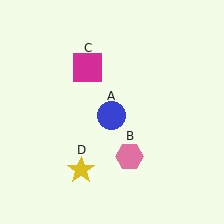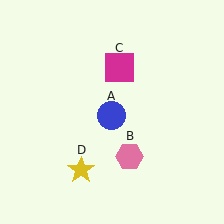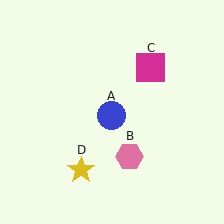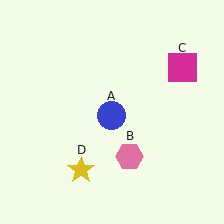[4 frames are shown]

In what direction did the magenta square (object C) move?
The magenta square (object C) moved right.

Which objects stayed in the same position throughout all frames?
Blue circle (object A) and pink hexagon (object B) and yellow star (object D) remained stationary.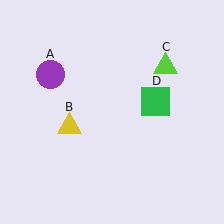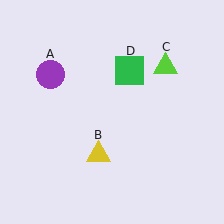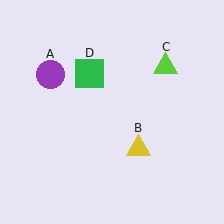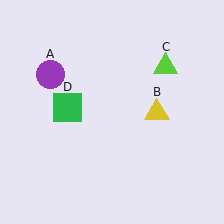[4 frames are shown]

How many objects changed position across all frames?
2 objects changed position: yellow triangle (object B), green square (object D).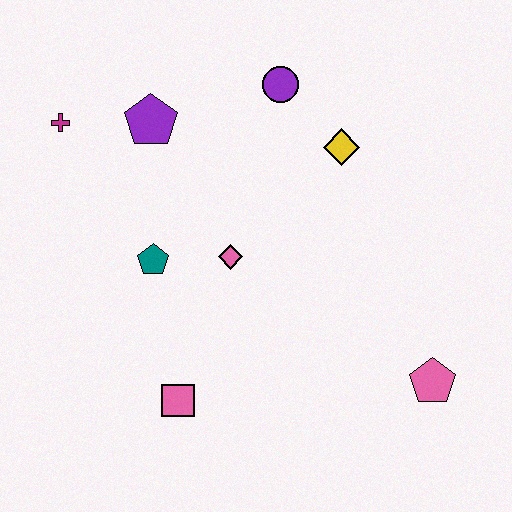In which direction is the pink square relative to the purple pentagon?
The pink square is below the purple pentagon.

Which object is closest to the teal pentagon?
The pink diamond is closest to the teal pentagon.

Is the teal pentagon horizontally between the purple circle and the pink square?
No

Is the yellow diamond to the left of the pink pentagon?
Yes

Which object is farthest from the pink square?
The purple circle is farthest from the pink square.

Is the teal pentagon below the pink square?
No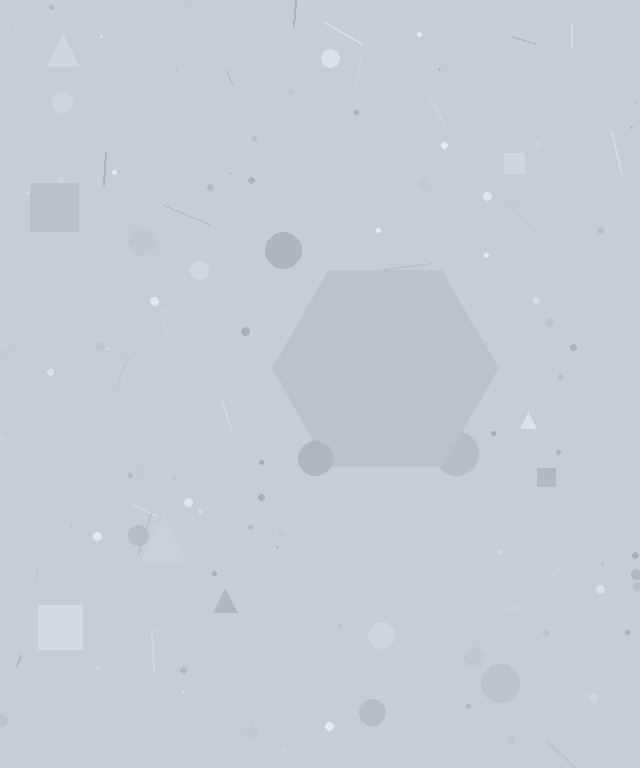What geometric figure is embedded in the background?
A hexagon is embedded in the background.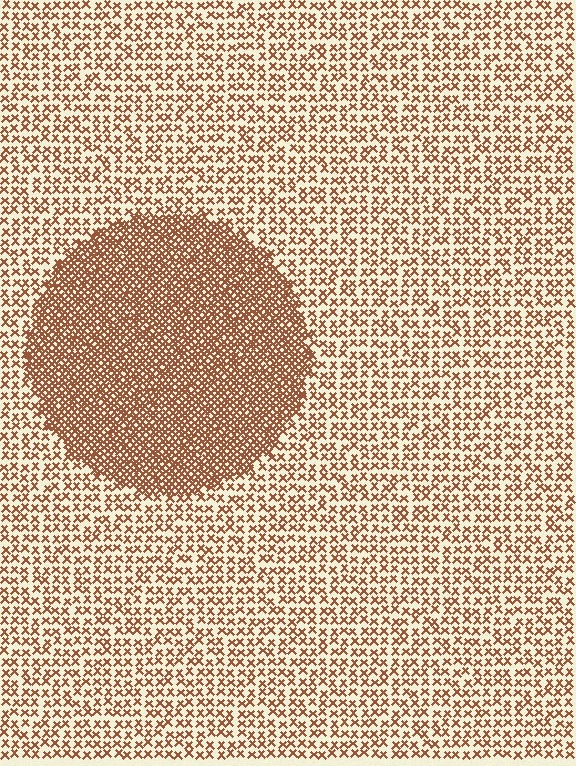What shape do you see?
I see a circle.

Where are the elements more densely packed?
The elements are more densely packed inside the circle boundary.